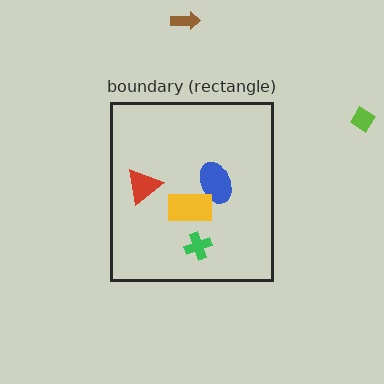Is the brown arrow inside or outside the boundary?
Outside.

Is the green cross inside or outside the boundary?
Inside.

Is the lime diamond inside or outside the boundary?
Outside.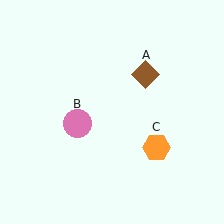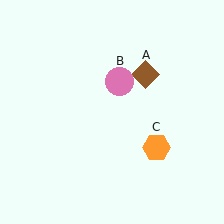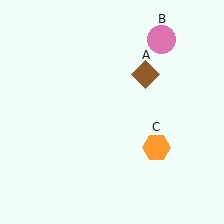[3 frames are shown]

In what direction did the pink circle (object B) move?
The pink circle (object B) moved up and to the right.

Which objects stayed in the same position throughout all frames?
Brown diamond (object A) and orange hexagon (object C) remained stationary.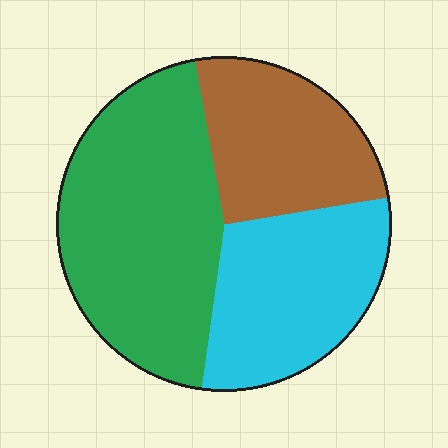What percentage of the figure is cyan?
Cyan covers about 30% of the figure.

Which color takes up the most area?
Green, at roughly 45%.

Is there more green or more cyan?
Green.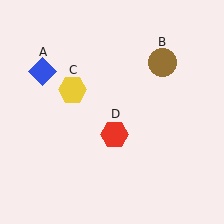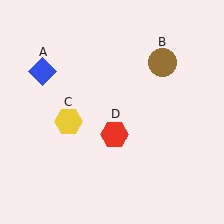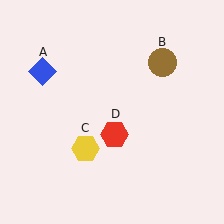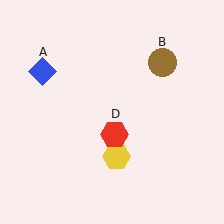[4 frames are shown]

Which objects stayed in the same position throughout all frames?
Blue diamond (object A) and brown circle (object B) and red hexagon (object D) remained stationary.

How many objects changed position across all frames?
1 object changed position: yellow hexagon (object C).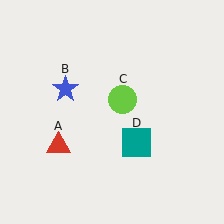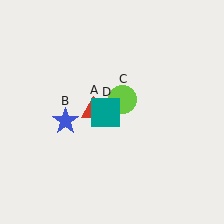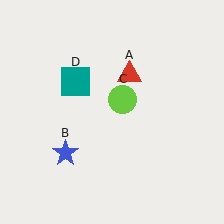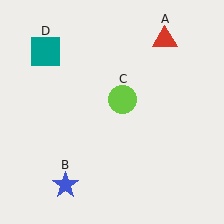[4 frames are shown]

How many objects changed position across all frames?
3 objects changed position: red triangle (object A), blue star (object B), teal square (object D).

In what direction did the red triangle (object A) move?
The red triangle (object A) moved up and to the right.